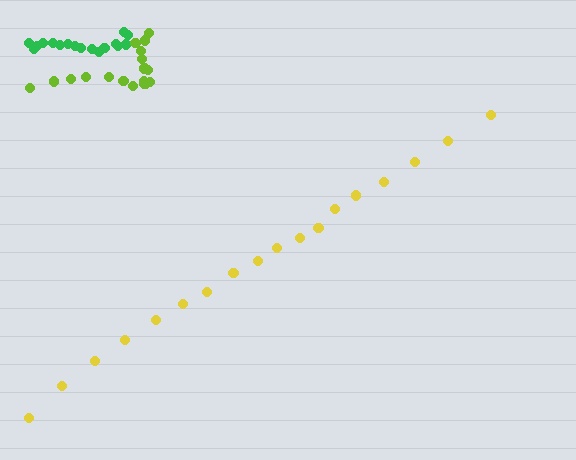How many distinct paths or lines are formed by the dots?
There are 3 distinct paths.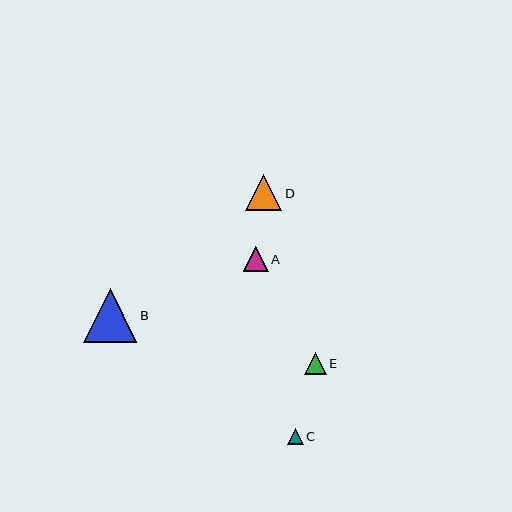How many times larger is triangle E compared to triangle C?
Triangle E is approximately 1.4 times the size of triangle C.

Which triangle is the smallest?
Triangle C is the smallest with a size of approximately 16 pixels.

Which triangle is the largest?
Triangle B is the largest with a size of approximately 54 pixels.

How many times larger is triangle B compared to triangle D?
Triangle B is approximately 1.5 times the size of triangle D.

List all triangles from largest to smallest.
From largest to smallest: B, D, A, E, C.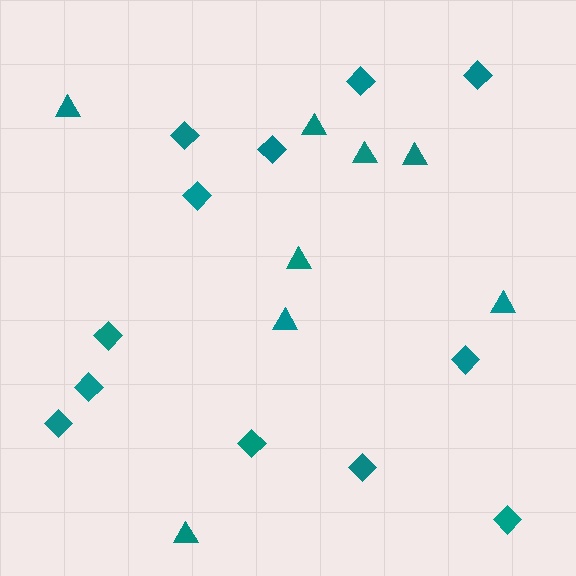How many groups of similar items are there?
There are 2 groups: one group of triangles (8) and one group of diamonds (12).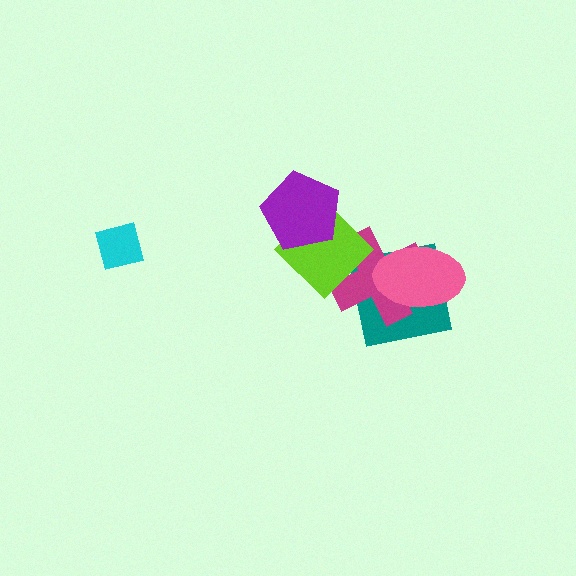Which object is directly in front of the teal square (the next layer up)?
The magenta cross is directly in front of the teal square.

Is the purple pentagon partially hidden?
No, no other shape covers it.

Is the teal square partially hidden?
Yes, it is partially covered by another shape.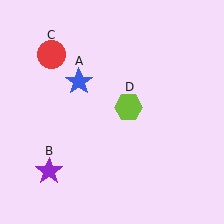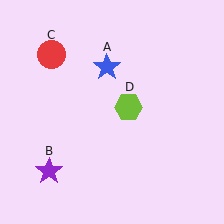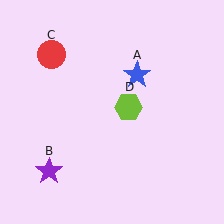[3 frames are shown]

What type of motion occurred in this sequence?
The blue star (object A) rotated clockwise around the center of the scene.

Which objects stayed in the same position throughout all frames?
Purple star (object B) and red circle (object C) and lime hexagon (object D) remained stationary.